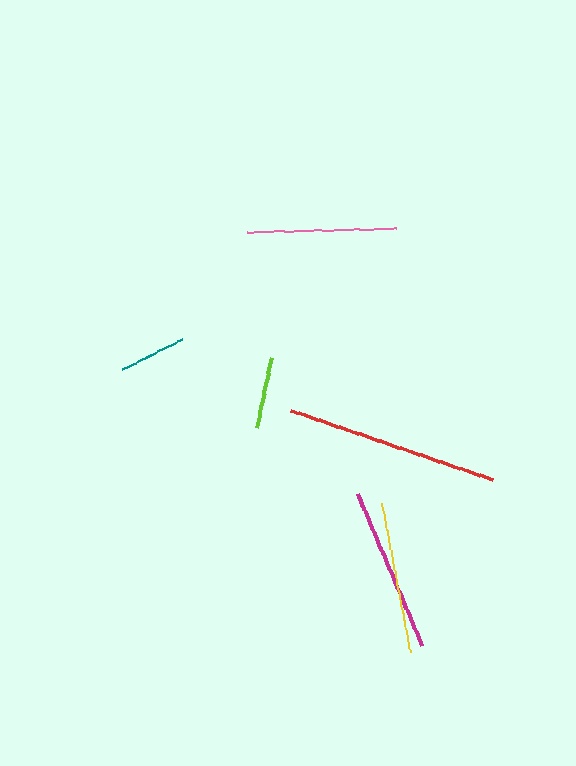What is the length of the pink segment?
The pink segment is approximately 148 pixels long.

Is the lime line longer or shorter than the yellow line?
The yellow line is longer than the lime line.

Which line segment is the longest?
The red line is the longest at approximately 214 pixels.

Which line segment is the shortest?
The teal line is the shortest at approximately 66 pixels.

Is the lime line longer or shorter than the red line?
The red line is longer than the lime line.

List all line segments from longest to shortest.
From longest to shortest: red, magenta, yellow, pink, lime, teal.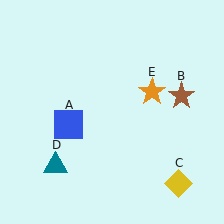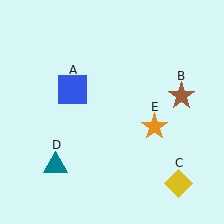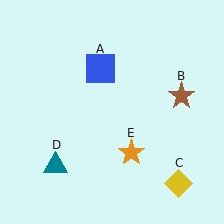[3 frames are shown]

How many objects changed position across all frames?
2 objects changed position: blue square (object A), orange star (object E).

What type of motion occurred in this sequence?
The blue square (object A), orange star (object E) rotated clockwise around the center of the scene.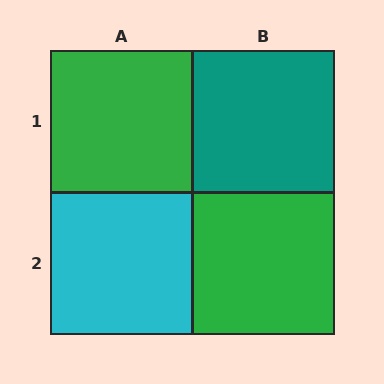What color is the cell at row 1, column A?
Green.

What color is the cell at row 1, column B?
Teal.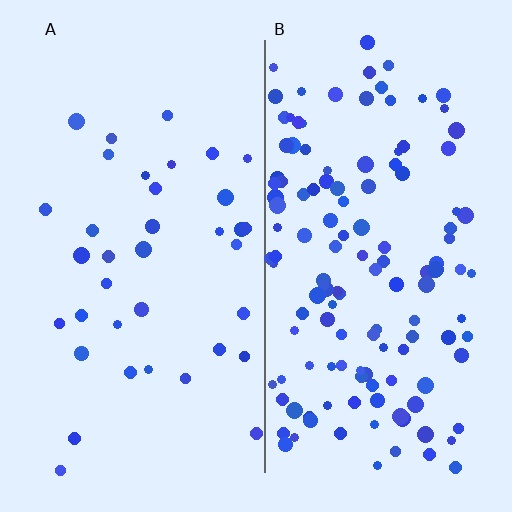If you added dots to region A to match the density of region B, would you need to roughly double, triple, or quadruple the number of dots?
Approximately quadruple.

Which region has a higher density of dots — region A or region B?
B (the right).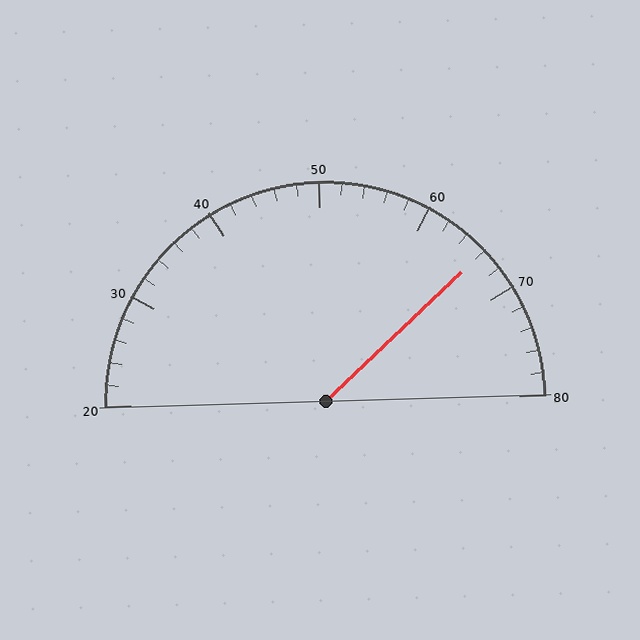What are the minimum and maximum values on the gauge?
The gauge ranges from 20 to 80.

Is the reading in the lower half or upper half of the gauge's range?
The reading is in the upper half of the range (20 to 80).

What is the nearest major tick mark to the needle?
The nearest major tick mark is 70.